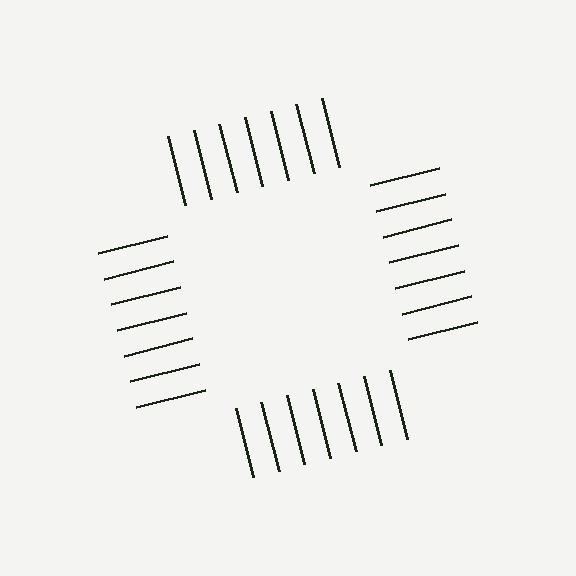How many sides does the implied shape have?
4 sides — the line-ends trace a square.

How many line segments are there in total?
28 — 7 along each of the 4 edges.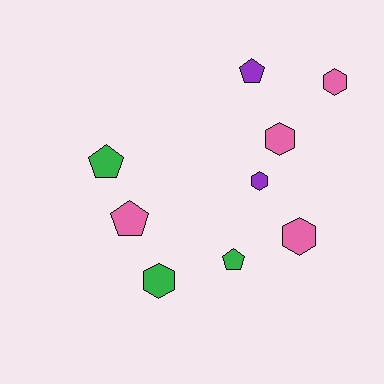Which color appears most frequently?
Pink, with 4 objects.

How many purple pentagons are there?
There is 1 purple pentagon.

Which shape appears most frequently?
Hexagon, with 5 objects.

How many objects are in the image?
There are 9 objects.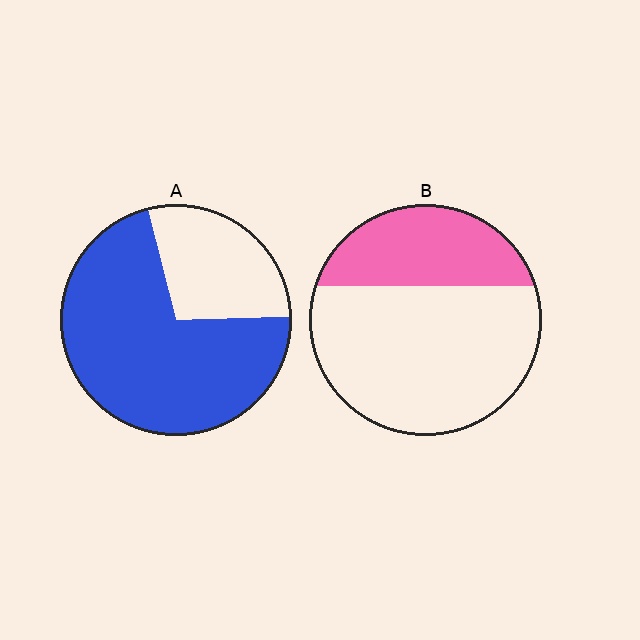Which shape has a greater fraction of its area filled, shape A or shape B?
Shape A.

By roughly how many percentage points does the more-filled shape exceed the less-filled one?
By roughly 40 percentage points (A over B).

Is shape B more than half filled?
No.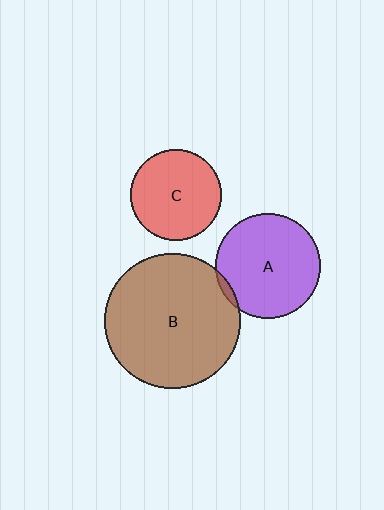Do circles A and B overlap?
Yes.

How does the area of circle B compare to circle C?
Approximately 2.2 times.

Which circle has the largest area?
Circle B (brown).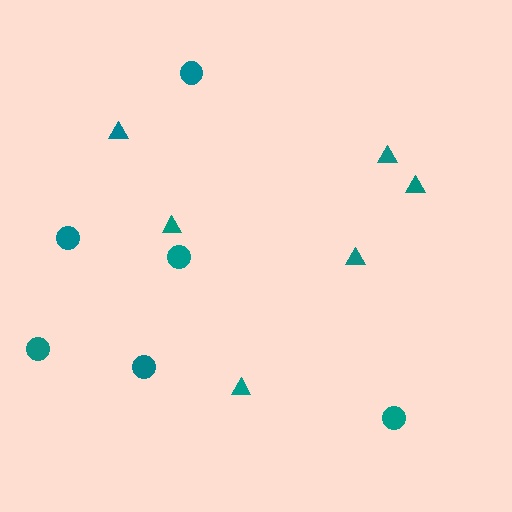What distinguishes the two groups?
There are 2 groups: one group of triangles (6) and one group of circles (6).